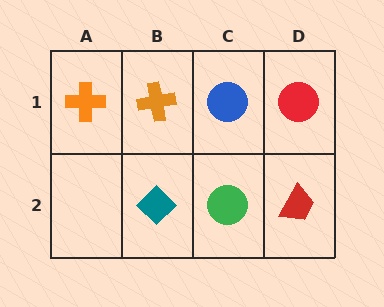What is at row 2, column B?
A teal diamond.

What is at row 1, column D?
A red circle.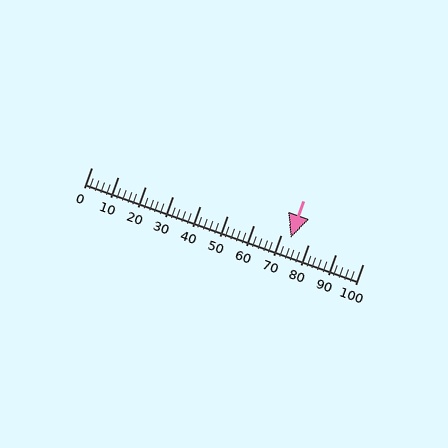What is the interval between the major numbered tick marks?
The major tick marks are spaced 10 units apart.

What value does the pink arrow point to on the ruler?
The pink arrow points to approximately 73.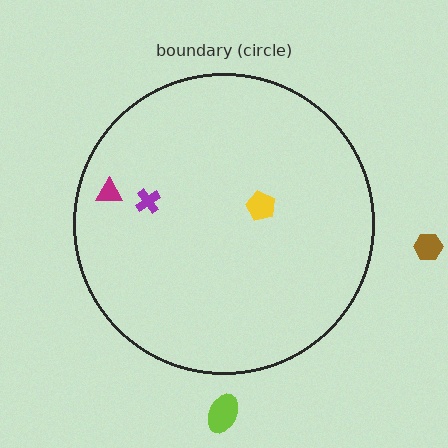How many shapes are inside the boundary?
3 inside, 2 outside.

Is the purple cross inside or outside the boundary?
Inside.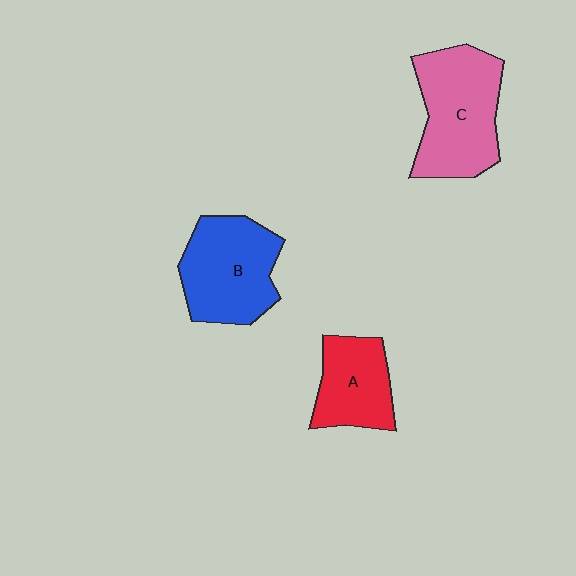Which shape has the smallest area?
Shape A (red).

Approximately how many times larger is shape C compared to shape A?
Approximately 1.5 times.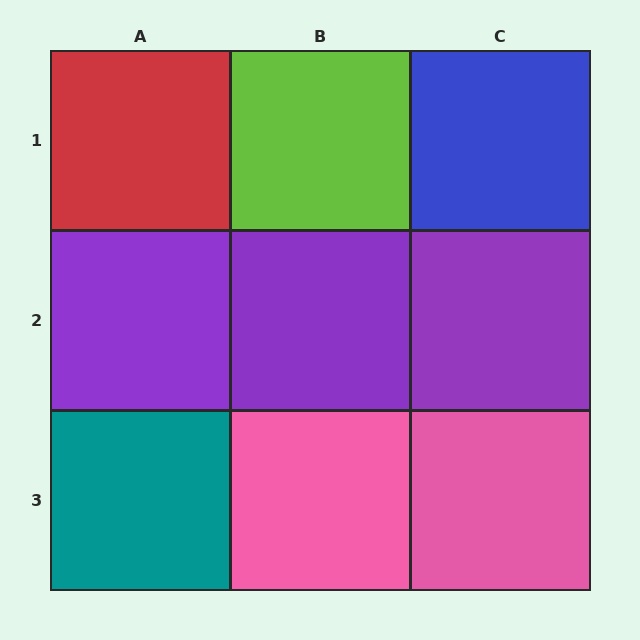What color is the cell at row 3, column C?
Pink.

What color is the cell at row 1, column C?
Blue.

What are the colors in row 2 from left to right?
Purple, purple, purple.